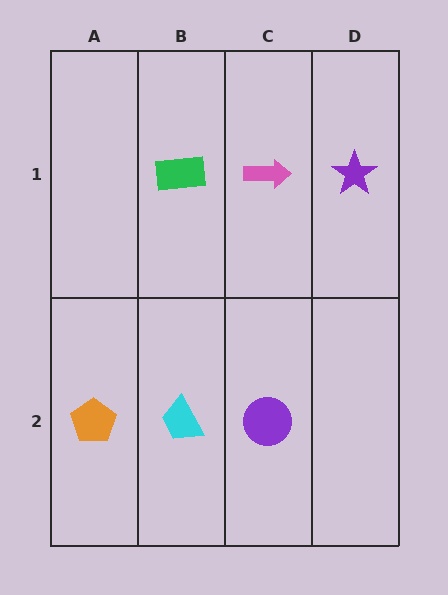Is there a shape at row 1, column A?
No, that cell is empty.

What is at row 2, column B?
A cyan trapezoid.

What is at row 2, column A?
An orange pentagon.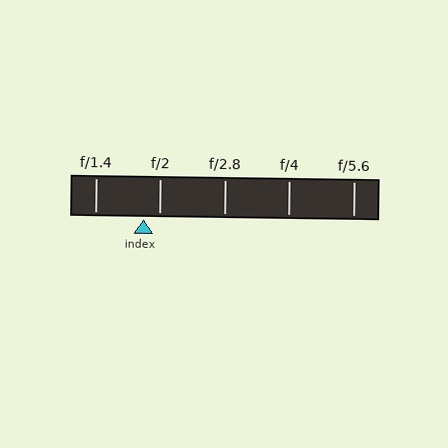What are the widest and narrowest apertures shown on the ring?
The widest aperture shown is f/1.4 and the narrowest is f/5.6.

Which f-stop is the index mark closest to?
The index mark is closest to f/2.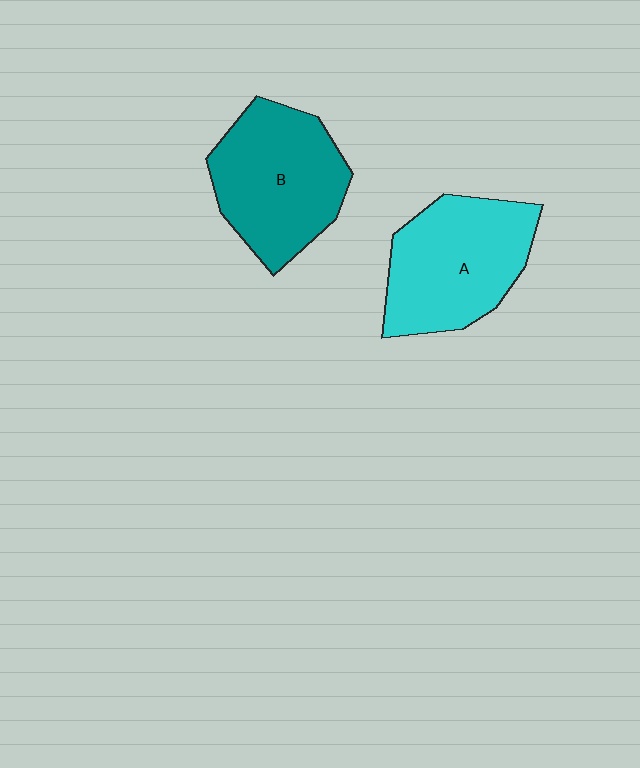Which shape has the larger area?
Shape A (cyan).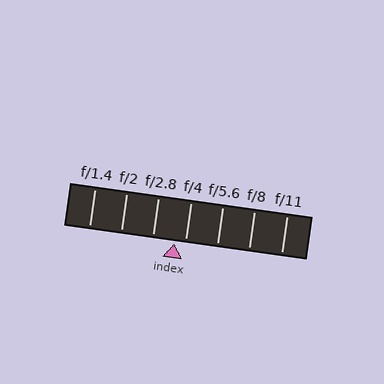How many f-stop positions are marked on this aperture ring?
There are 7 f-stop positions marked.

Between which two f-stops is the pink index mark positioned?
The index mark is between f/2.8 and f/4.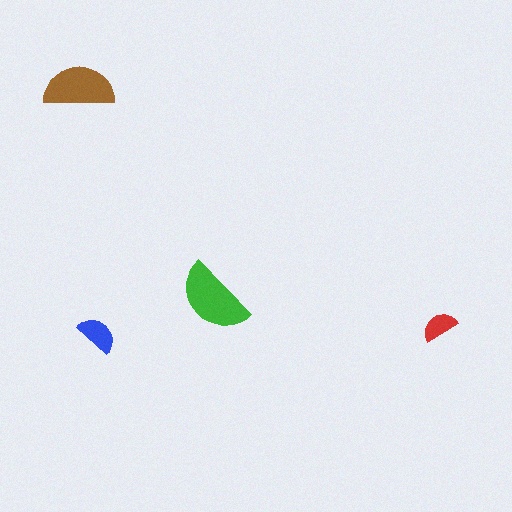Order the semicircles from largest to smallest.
the green one, the brown one, the blue one, the red one.